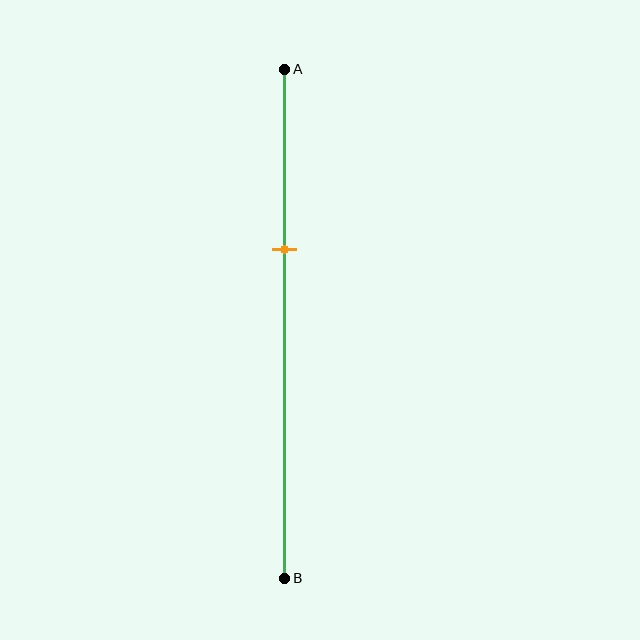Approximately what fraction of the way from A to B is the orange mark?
The orange mark is approximately 35% of the way from A to B.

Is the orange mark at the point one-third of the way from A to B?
Yes, the mark is approximately at the one-third point.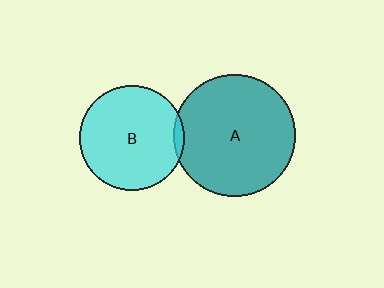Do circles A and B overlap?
Yes.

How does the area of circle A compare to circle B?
Approximately 1.4 times.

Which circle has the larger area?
Circle A (teal).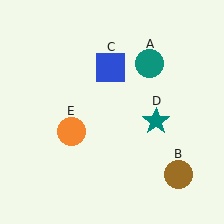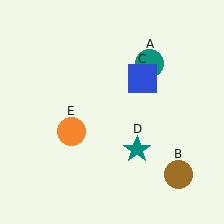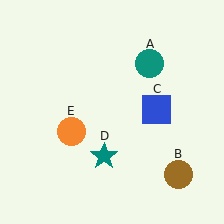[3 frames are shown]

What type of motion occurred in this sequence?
The blue square (object C), teal star (object D) rotated clockwise around the center of the scene.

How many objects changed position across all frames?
2 objects changed position: blue square (object C), teal star (object D).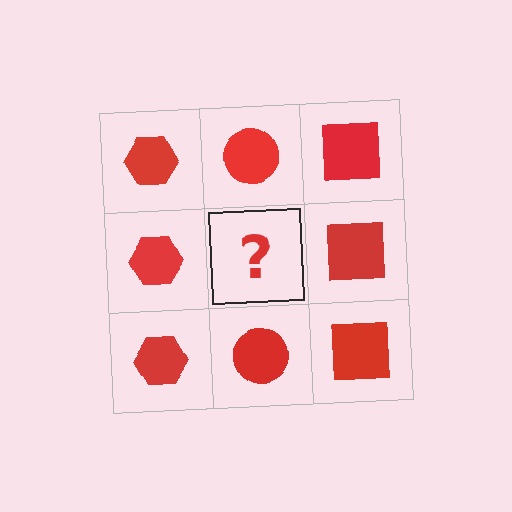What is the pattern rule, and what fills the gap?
The rule is that each column has a consistent shape. The gap should be filled with a red circle.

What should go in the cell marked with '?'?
The missing cell should contain a red circle.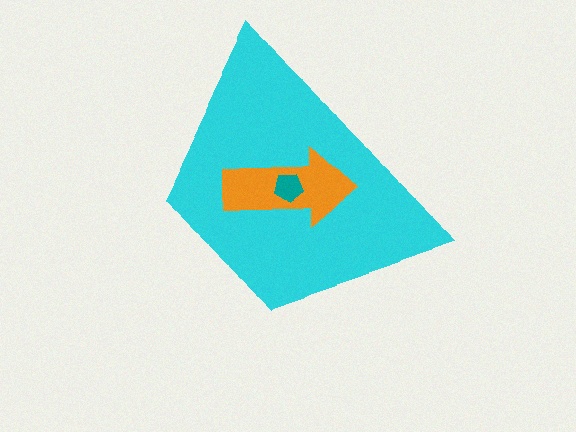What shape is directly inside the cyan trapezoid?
The orange arrow.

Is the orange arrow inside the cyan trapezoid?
Yes.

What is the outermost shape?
The cyan trapezoid.